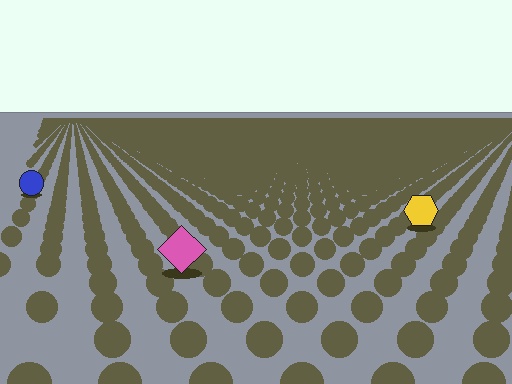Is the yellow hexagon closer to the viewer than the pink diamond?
No. The pink diamond is closer — you can tell from the texture gradient: the ground texture is coarser near it.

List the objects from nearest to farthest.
From nearest to farthest: the pink diamond, the yellow hexagon, the blue circle.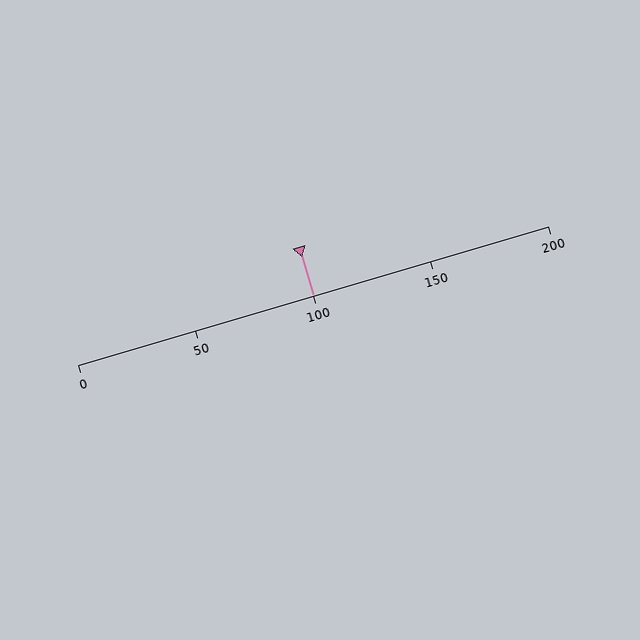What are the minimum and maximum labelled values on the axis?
The axis runs from 0 to 200.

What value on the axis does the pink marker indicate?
The marker indicates approximately 100.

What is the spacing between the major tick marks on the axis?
The major ticks are spaced 50 apart.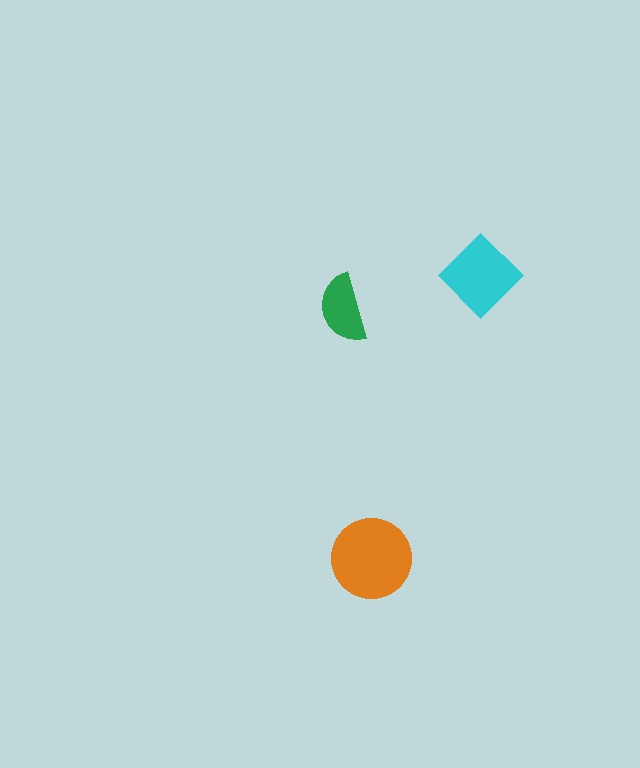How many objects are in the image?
There are 3 objects in the image.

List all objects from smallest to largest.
The green semicircle, the cyan diamond, the orange circle.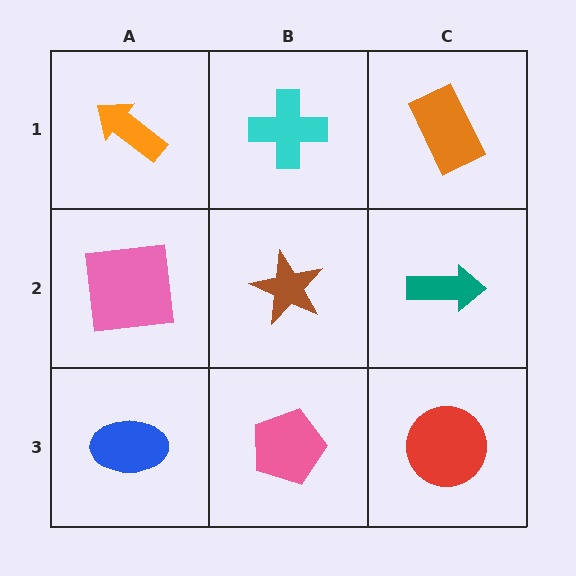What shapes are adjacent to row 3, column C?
A teal arrow (row 2, column C), a pink pentagon (row 3, column B).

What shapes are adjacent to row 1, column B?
A brown star (row 2, column B), an orange arrow (row 1, column A), an orange rectangle (row 1, column C).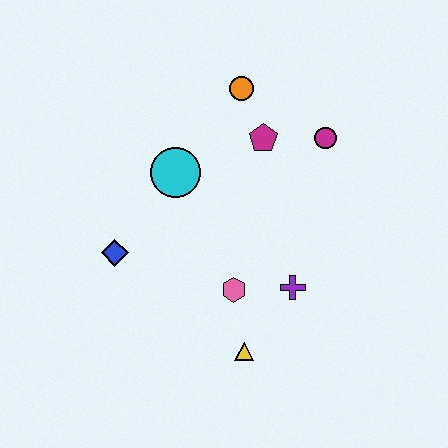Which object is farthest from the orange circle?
The yellow triangle is farthest from the orange circle.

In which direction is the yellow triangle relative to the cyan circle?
The yellow triangle is below the cyan circle.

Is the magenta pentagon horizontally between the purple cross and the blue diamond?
Yes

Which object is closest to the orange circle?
The magenta pentagon is closest to the orange circle.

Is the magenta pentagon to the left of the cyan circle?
No